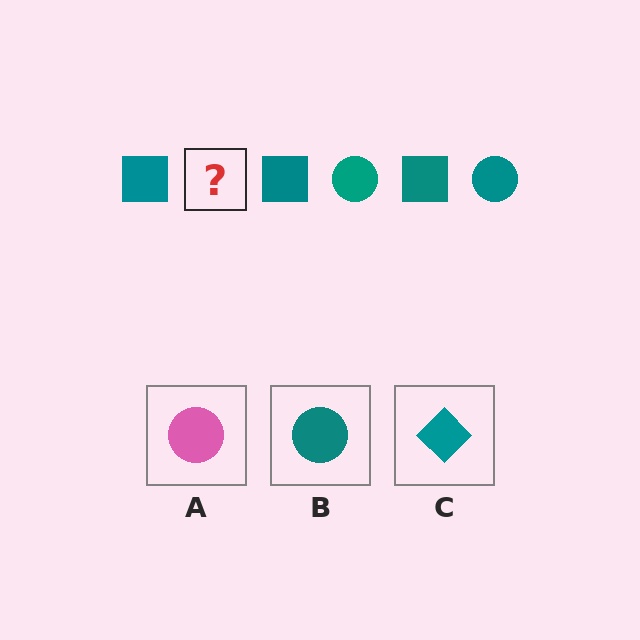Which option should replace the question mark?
Option B.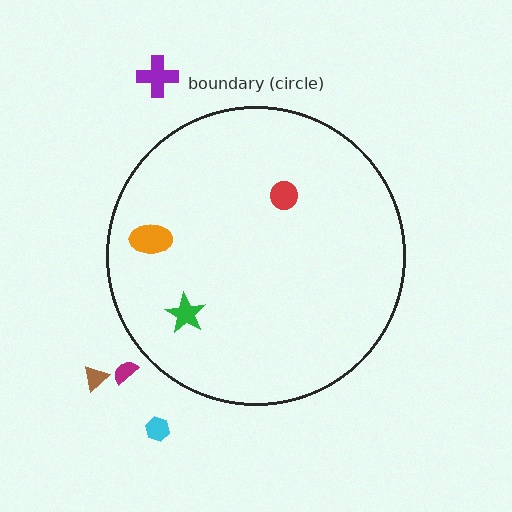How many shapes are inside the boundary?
3 inside, 4 outside.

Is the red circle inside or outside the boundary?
Inside.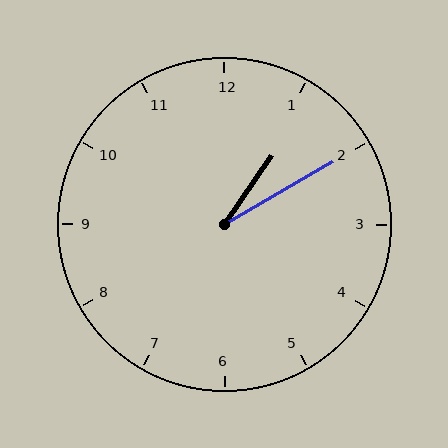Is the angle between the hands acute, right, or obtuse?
It is acute.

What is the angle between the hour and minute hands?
Approximately 25 degrees.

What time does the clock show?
1:10.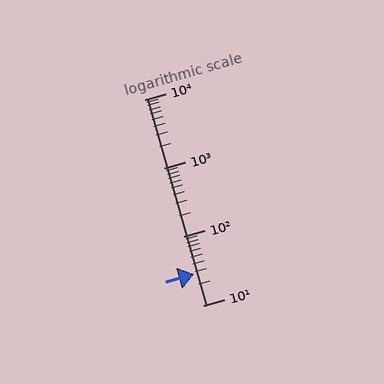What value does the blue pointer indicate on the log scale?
The pointer indicates approximately 29.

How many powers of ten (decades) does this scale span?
The scale spans 3 decades, from 10 to 10000.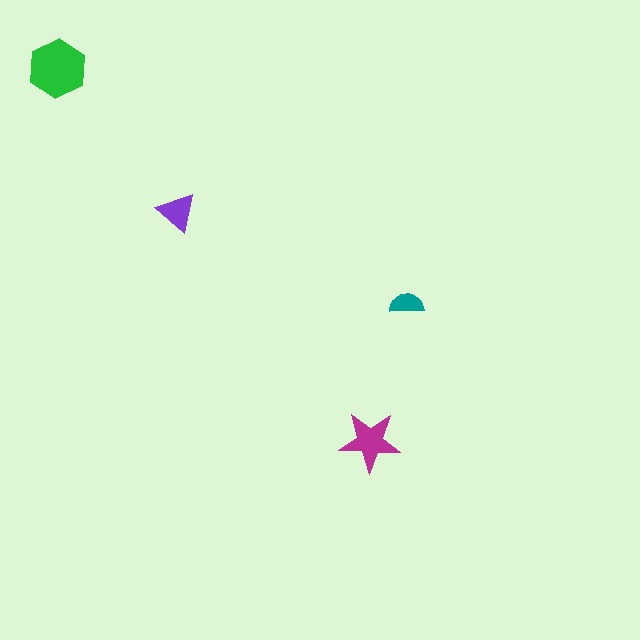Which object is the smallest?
The teal semicircle.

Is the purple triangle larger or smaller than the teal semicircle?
Larger.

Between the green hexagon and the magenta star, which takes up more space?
The green hexagon.